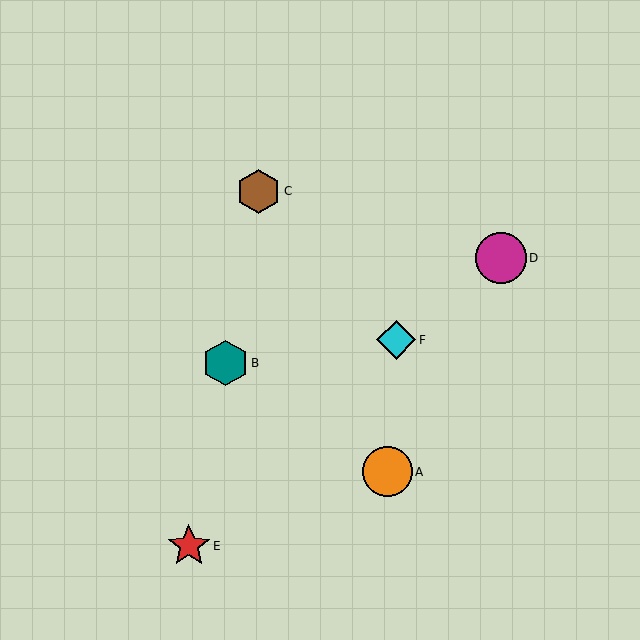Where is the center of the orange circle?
The center of the orange circle is at (387, 472).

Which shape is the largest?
The magenta circle (labeled D) is the largest.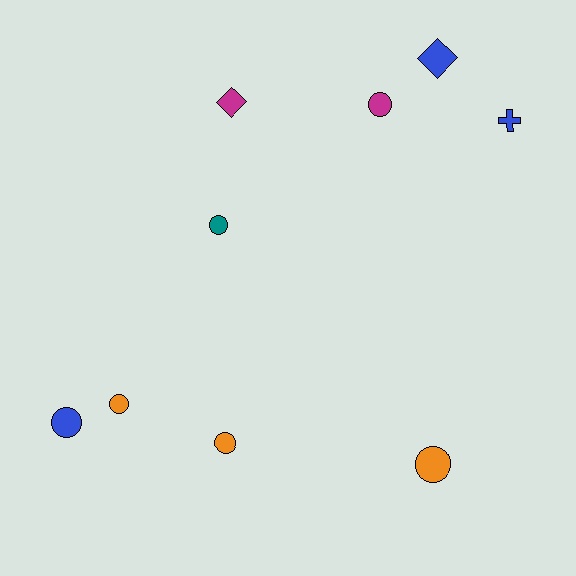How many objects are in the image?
There are 9 objects.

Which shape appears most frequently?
Circle, with 6 objects.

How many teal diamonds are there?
There are no teal diamonds.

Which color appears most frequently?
Orange, with 3 objects.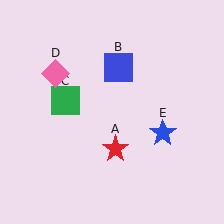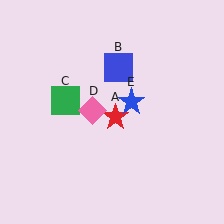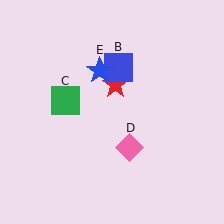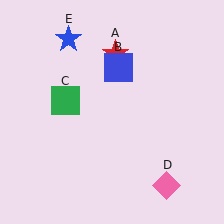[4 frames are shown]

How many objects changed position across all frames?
3 objects changed position: red star (object A), pink diamond (object D), blue star (object E).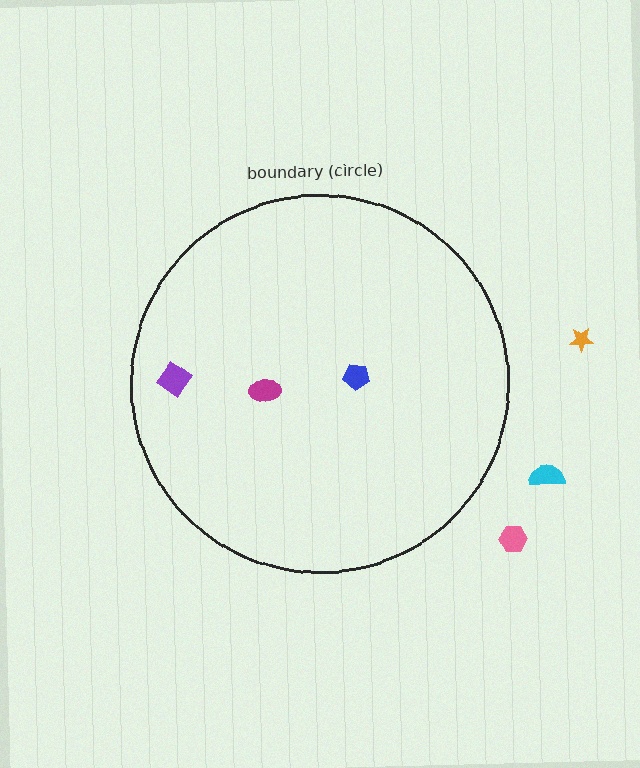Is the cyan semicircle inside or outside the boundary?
Outside.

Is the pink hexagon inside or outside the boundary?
Outside.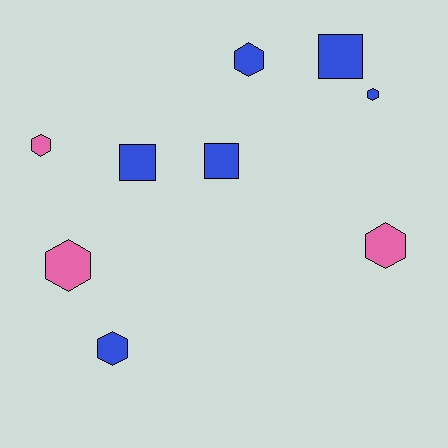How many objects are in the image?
There are 9 objects.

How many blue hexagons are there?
There are 3 blue hexagons.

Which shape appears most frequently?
Hexagon, with 6 objects.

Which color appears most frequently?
Blue, with 6 objects.